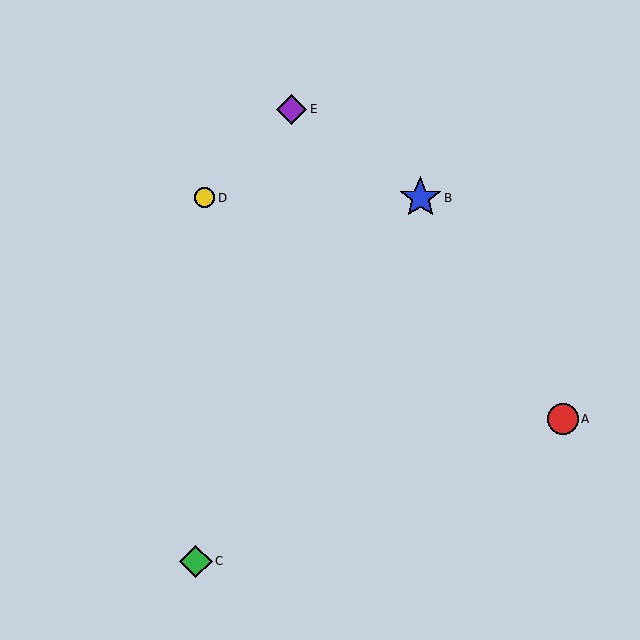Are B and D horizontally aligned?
Yes, both are at y≈198.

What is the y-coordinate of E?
Object E is at y≈109.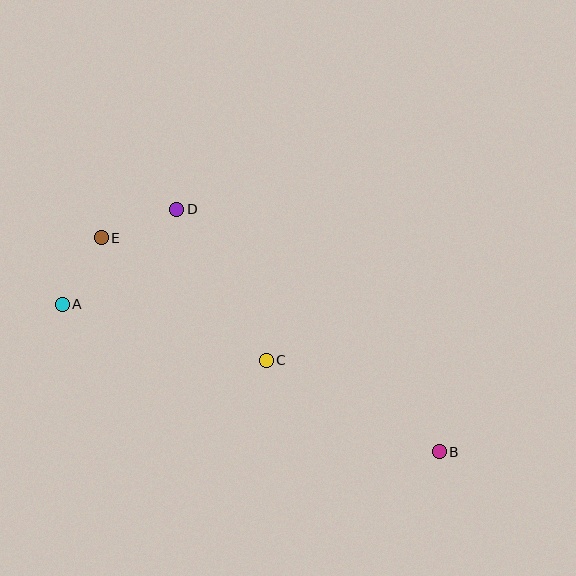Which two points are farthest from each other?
Points A and B are farthest from each other.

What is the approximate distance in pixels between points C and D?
The distance between C and D is approximately 176 pixels.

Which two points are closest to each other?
Points A and E are closest to each other.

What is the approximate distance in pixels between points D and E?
The distance between D and E is approximately 81 pixels.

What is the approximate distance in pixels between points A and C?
The distance between A and C is approximately 212 pixels.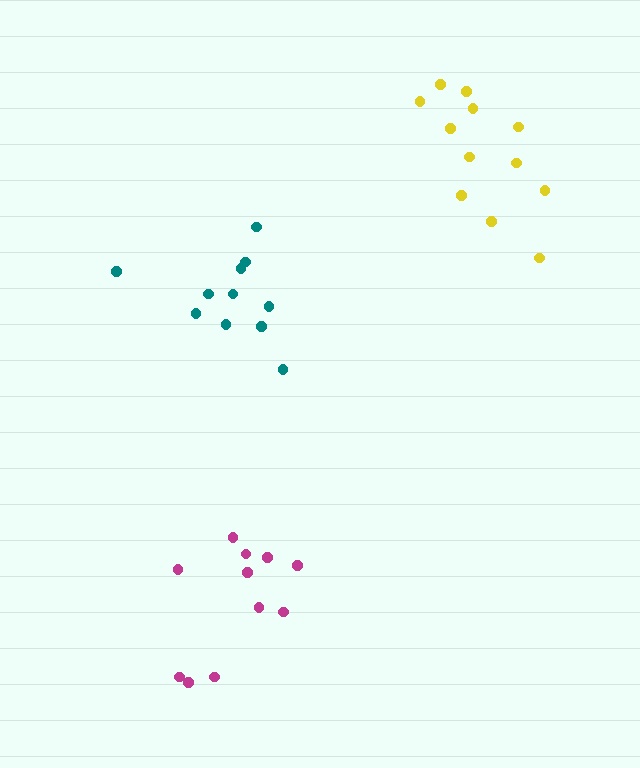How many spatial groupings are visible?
There are 3 spatial groupings.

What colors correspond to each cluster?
The clusters are colored: yellow, teal, magenta.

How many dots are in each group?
Group 1: 12 dots, Group 2: 11 dots, Group 3: 11 dots (34 total).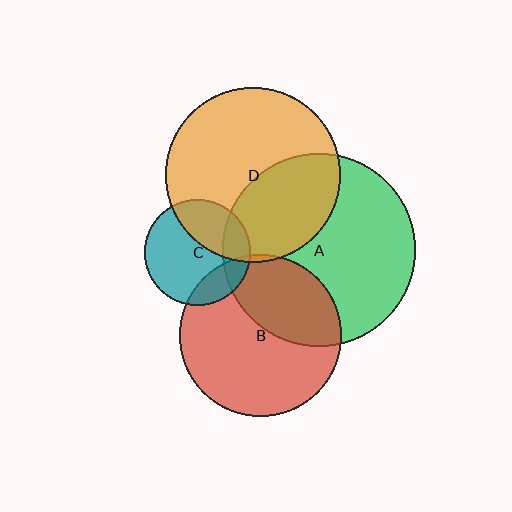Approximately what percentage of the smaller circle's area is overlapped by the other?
Approximately 40%.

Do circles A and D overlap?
Yes.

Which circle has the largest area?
Circle A (green).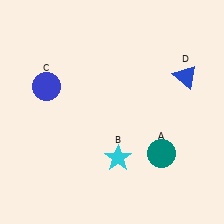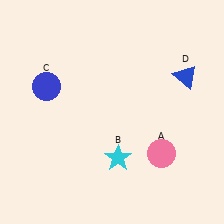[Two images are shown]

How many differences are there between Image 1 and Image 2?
There is 1 difference between the two images.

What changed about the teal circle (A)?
In Image 1, A is teal. In Image 2, it changed to pink.